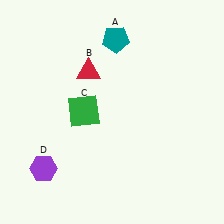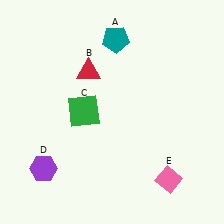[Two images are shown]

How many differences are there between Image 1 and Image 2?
There is 1 difference between the two images.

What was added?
A pink diamond (E) was added in Image 2.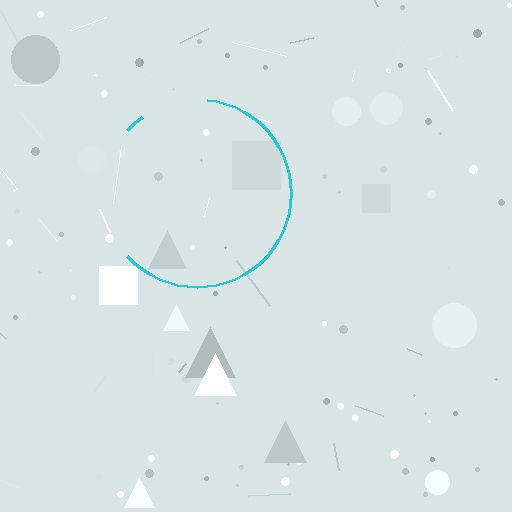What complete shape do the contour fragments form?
The contour fragments form a circle.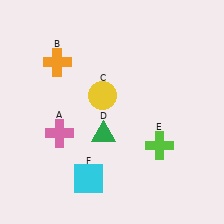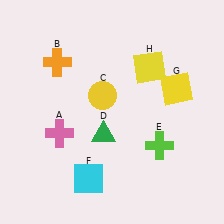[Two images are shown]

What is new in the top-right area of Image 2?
A yellow square (G) was added in the top-right area of Image 2.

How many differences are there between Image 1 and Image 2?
There are 2 differences between the two images.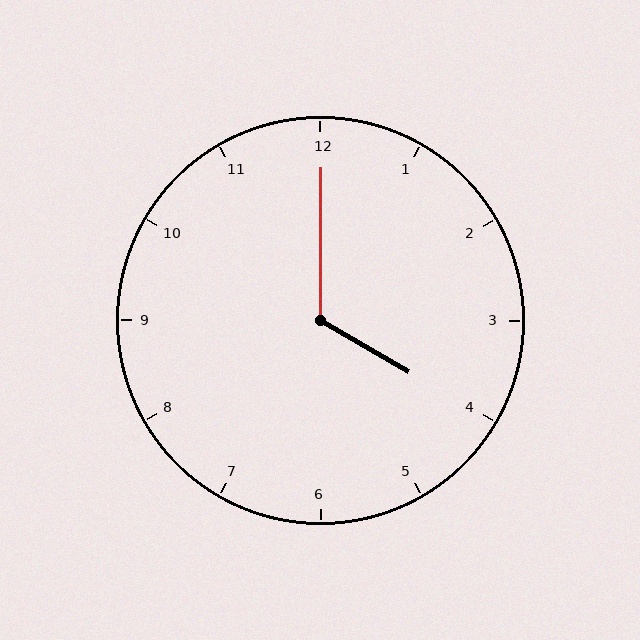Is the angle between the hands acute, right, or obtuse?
It is obtuse.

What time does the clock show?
4:00.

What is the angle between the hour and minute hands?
Approximately 120 degrees.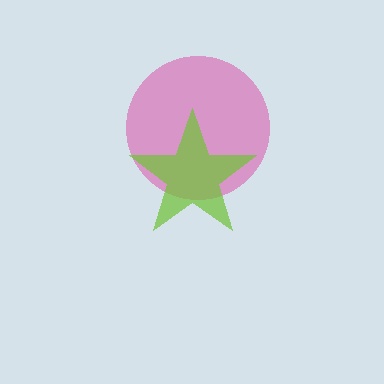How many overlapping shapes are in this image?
There are 2 overlapping shapes in the image.